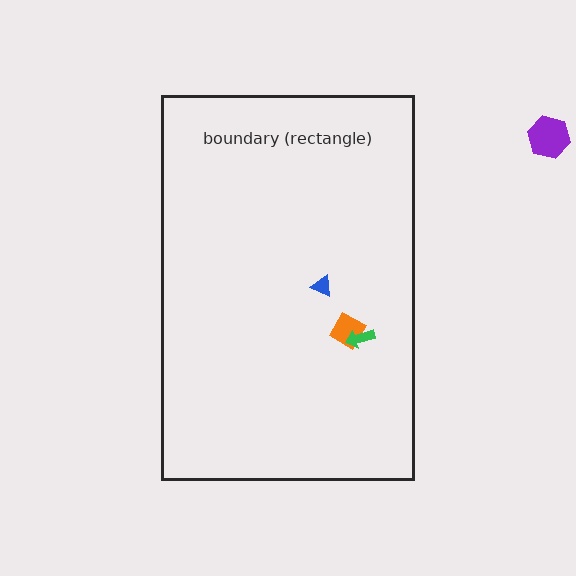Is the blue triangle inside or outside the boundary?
Inside.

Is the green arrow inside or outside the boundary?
Inside.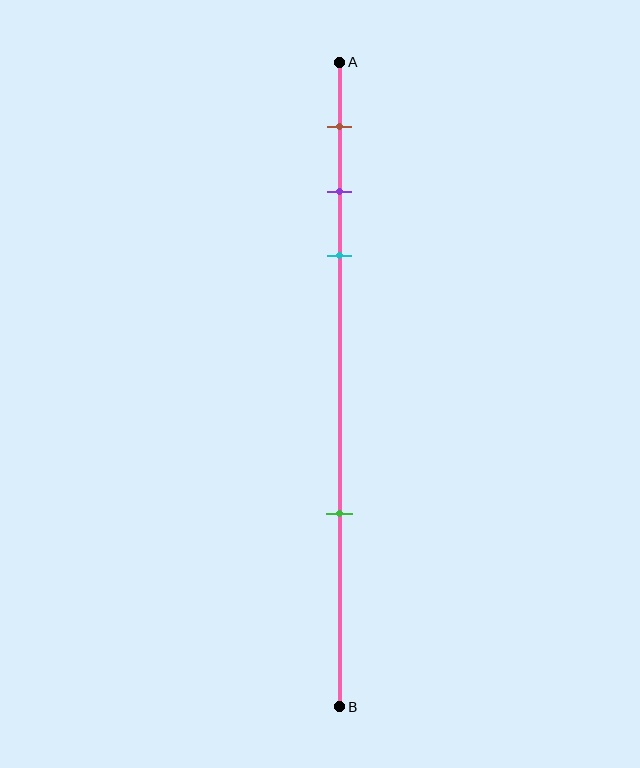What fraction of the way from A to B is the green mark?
The green mark is approximately 70% (0.7) of the way from A to B.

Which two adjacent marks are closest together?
The purple and cyan marks are the closest adjacent pair.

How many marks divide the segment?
There are 4 marks dividing the segment.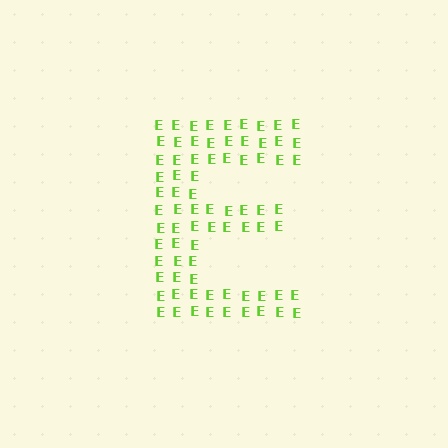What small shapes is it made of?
It is made of small letter E's.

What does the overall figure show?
The overall figure shows the letter E.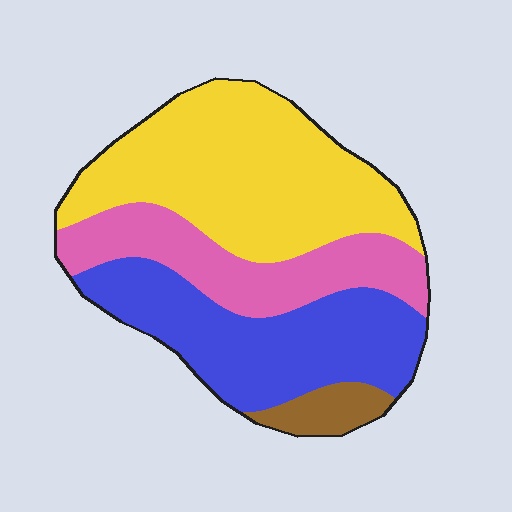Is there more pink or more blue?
Blue.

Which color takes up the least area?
Brown, at roughly 5%.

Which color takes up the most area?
Yellow, at roughly 40%.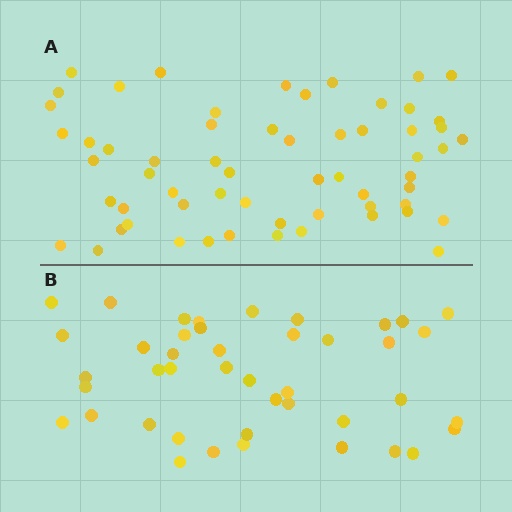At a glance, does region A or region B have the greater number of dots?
Region A (the top region) has more dots.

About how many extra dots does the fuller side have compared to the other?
Region A has approximately 15 more dots than region B.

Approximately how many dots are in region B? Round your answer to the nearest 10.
About 40 dots. (The exact count is 43, which rounds to 40.)